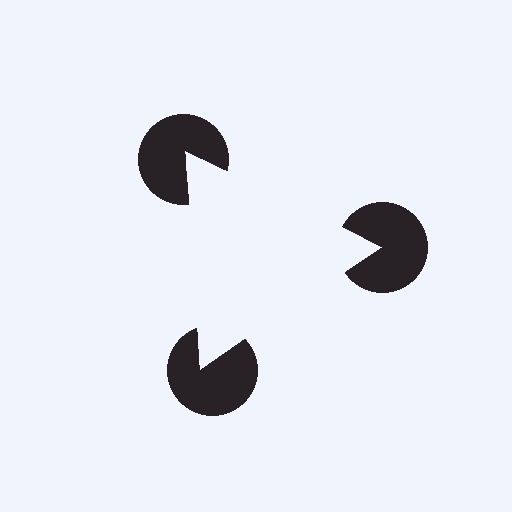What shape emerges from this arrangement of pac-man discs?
An illusory triangle — its edges are inferred from the aligned wedge cuts in the pac-man discs, not physically drawn.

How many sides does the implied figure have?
3 sides.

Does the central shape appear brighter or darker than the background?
It typically appears slightly brighter than the background, even though no actual brightness change is drawn.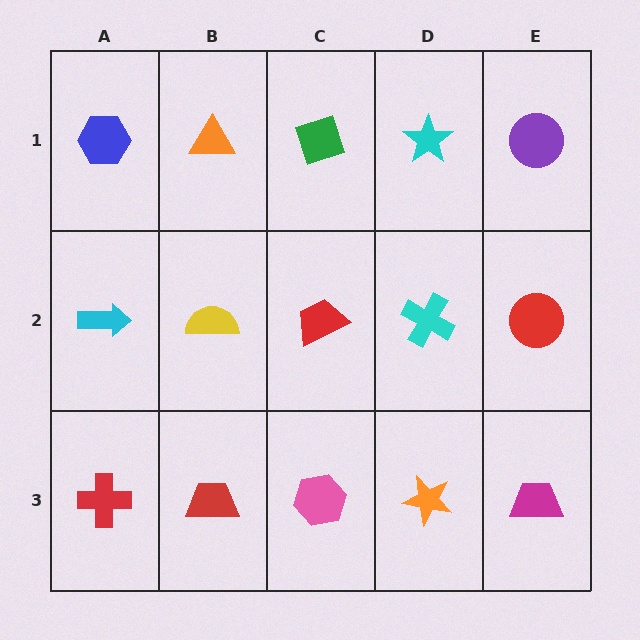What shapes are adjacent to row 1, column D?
A cyan cross (row 2, column D), a green diamond (row 1, column C), a purple circle (row 1, column E).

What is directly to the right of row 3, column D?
A magenta trapezoid.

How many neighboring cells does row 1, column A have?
2.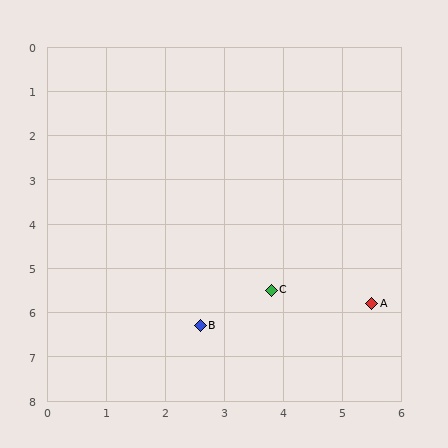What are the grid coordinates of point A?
Point A is at approximately (5.5, 5.8).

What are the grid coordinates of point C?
Point C is at approximately (3.8, 5.5).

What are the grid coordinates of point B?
Point B is at approximately (2.6, 6.3).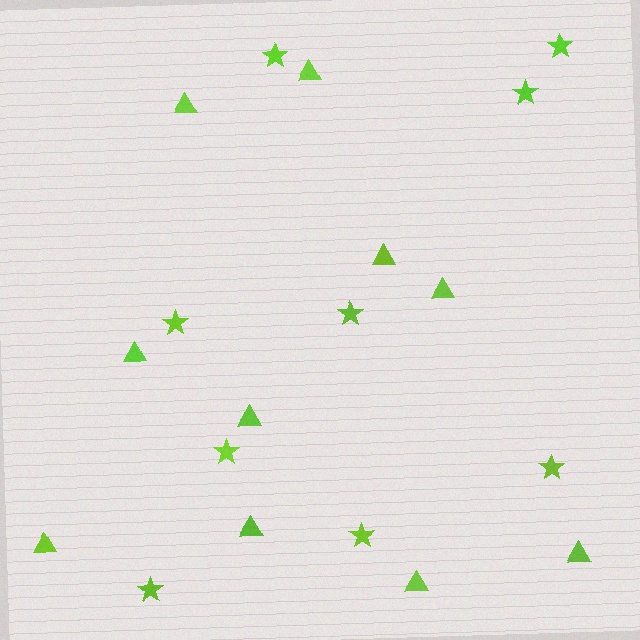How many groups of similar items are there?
There are 2 groups: one group of triangles (10) and one group of stars (9).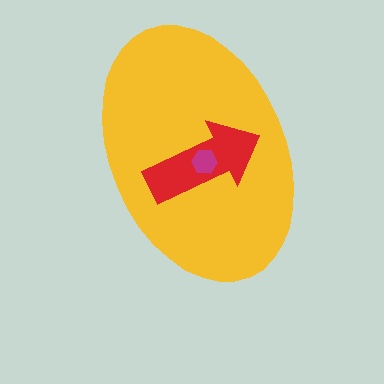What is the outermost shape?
The yellow ellipse.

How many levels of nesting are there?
3.